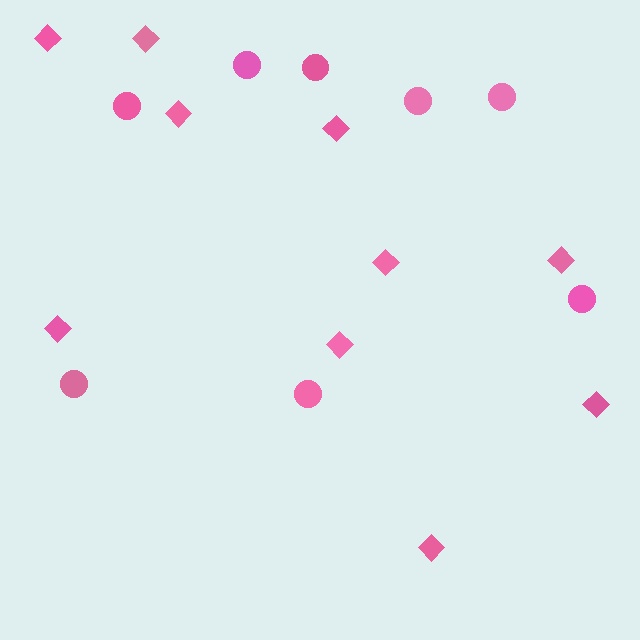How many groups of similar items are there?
There are 2 groups: one group of diamonds (10) and one group of circles (8).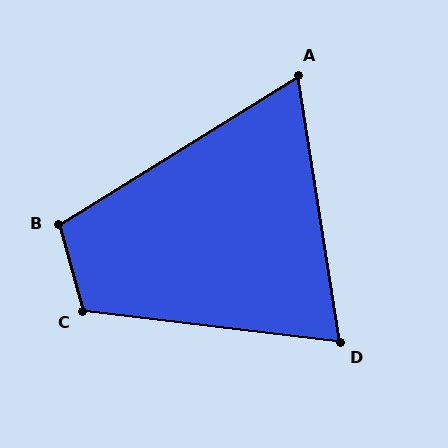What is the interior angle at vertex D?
Approximately 74 degrees (acute).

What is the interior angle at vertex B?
Approximately 106 degrees (obtuse).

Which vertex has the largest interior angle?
C, at approximately 113 degrees.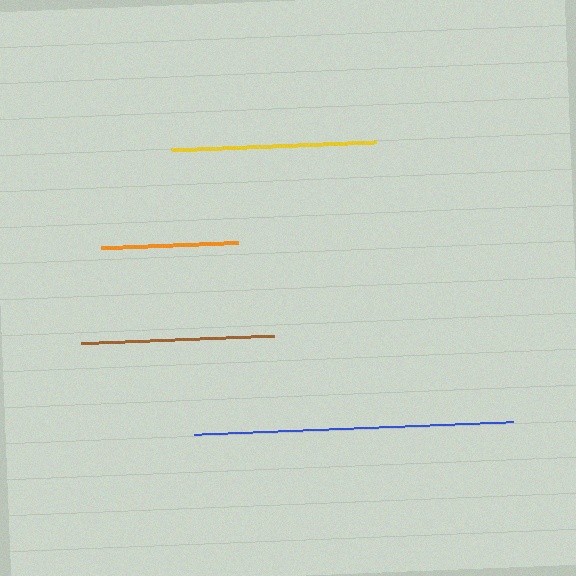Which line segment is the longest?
The blue line is the longest at approximately 320 pixels.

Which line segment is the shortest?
The orange line is the shortest at approximately 137 pixels.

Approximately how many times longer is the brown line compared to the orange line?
The brown line is approximately 1.4 times the length of the orange line.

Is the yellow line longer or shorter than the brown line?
The yellow line is longer than the brown line.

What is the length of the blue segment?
The blue segment is approximately 320 pixels long.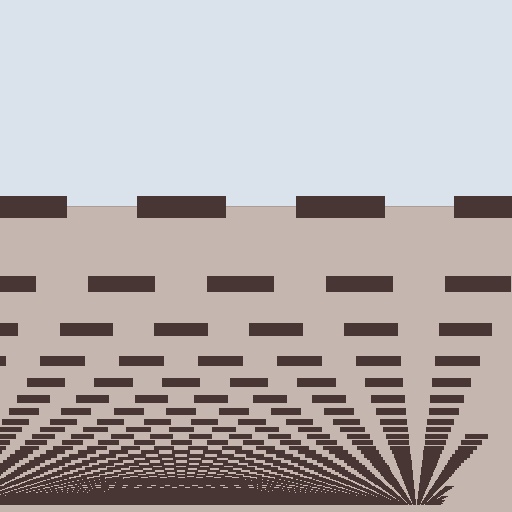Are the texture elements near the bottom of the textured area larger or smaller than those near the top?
Smaller. The gradient is inverted — elements near the bottom are smaller and denser.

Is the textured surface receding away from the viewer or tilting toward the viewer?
The surface appears to tilt toward the viewer. Texture elements get larger and sparser toward the top.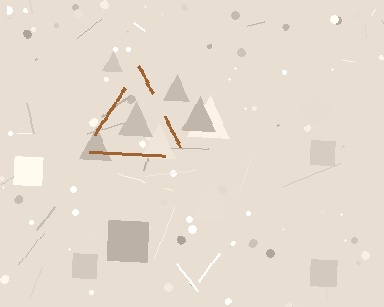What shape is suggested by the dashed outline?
The dashed outline suggests a triangle.